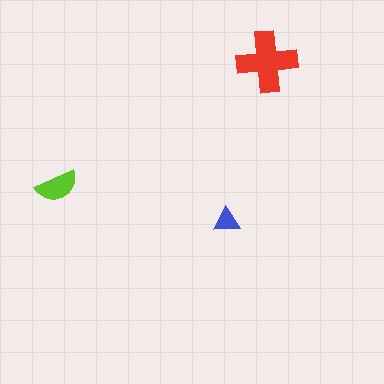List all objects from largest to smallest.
The red cross, the lime semicircle, the blue triangle.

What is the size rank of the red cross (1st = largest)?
1st.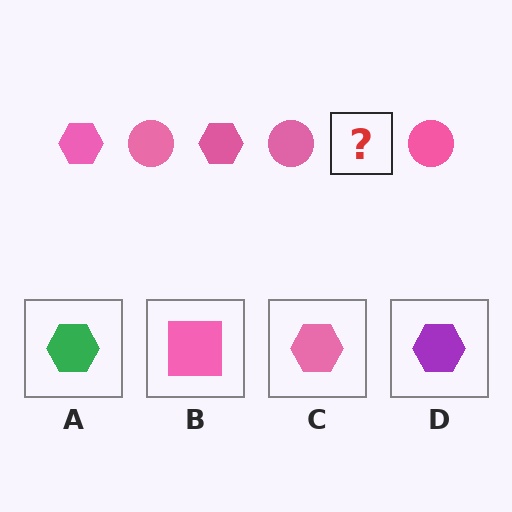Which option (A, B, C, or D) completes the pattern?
C.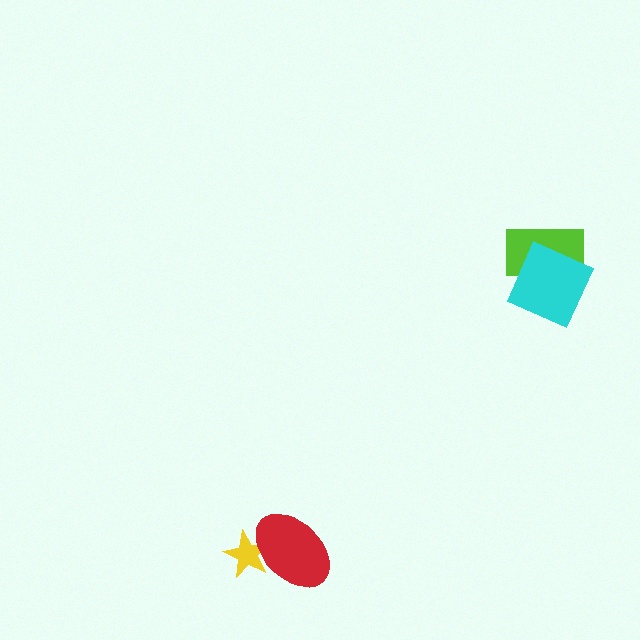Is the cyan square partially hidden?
No, no other shape covers it.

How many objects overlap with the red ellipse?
1 object overlaps with the red ellipse.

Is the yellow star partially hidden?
Yes, it is partially covered by another shape.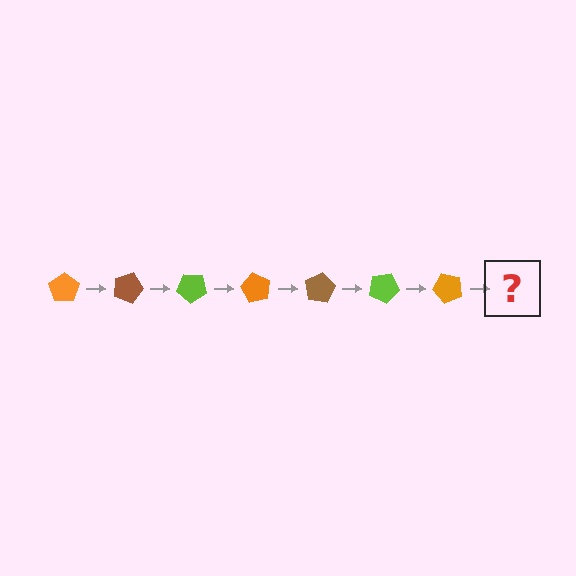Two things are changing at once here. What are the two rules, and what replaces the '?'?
The two rules are that it rotates 20 degrees each step and the color cycles through orange, brown, and lime. The '?' should be a brown pentagon, rotated 140 degrees from the start.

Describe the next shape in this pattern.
It should be a brown pentagon, rotated 140 degrees from the start.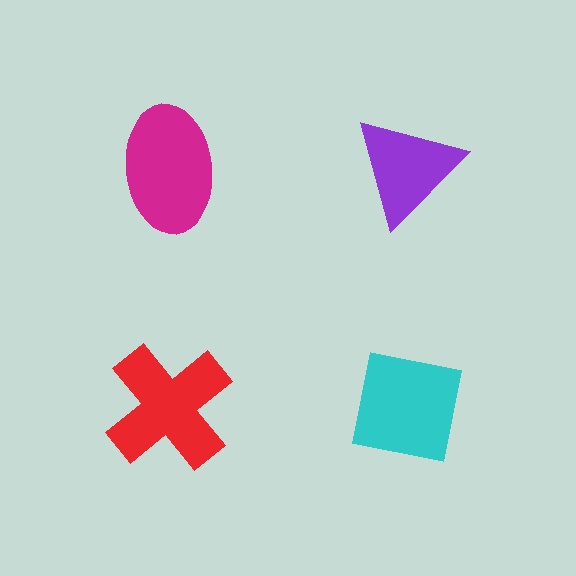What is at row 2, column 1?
A red cross.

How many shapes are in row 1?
2 shapes.